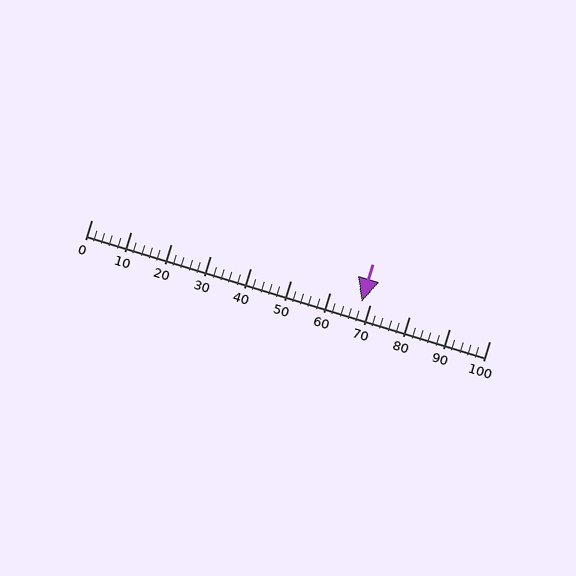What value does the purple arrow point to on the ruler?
The purple arrow points to approximately 68.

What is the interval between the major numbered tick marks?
The major tick marks are spaced 10 units apart.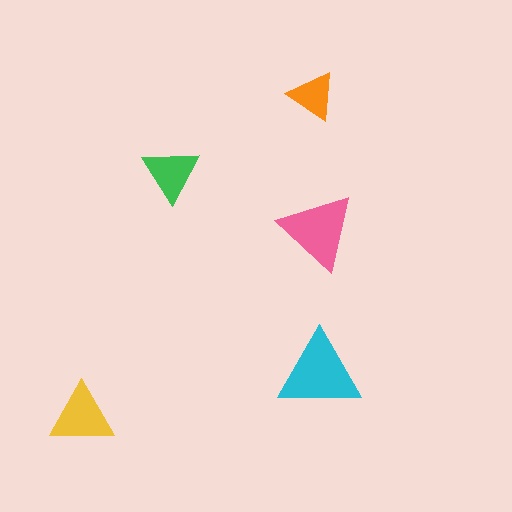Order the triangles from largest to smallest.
the cyan one, the pink one, the yellow one, the green one, the orange one.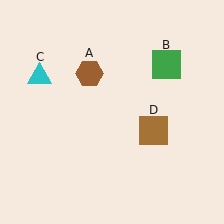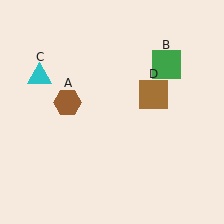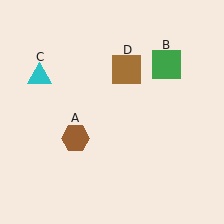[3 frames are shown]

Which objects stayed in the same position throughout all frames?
Green square (object B) and cyan triangle (object C) remained stationary.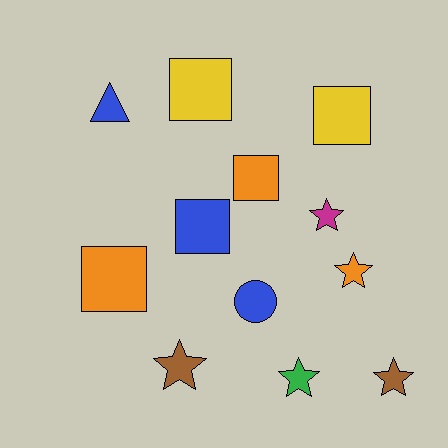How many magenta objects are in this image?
There is 1 magenta object.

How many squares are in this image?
There are 5 squares.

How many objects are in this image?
There are 12 objects.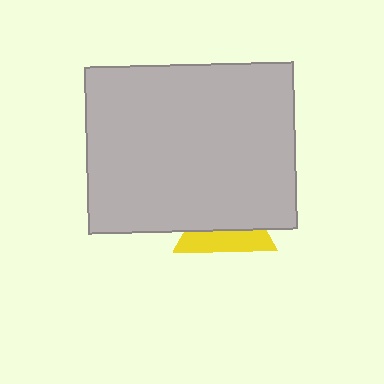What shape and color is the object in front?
The object in front is a light gray rectangle.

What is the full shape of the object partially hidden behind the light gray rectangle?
The partially hidden object is a yellow triangle.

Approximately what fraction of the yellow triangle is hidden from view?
Roughly 59% of the yellow triangle is hidden behind the light gray rectangle.